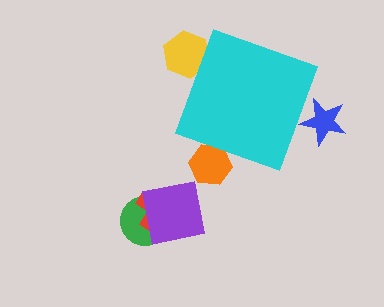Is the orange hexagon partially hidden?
Yes, the orange hexagon is partially hidden behind the cyan diamond.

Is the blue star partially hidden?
Yes, the blue star is partially hidden behind the cyan diamond.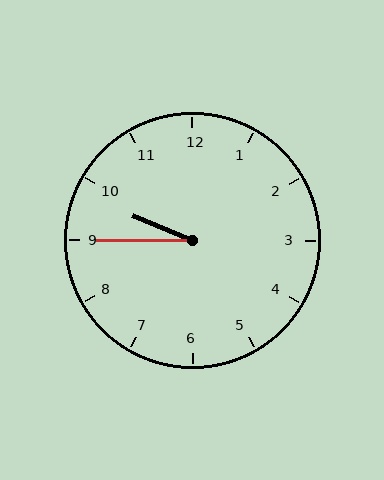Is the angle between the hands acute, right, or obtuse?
It is acute.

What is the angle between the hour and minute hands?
Approximately 22 degrees.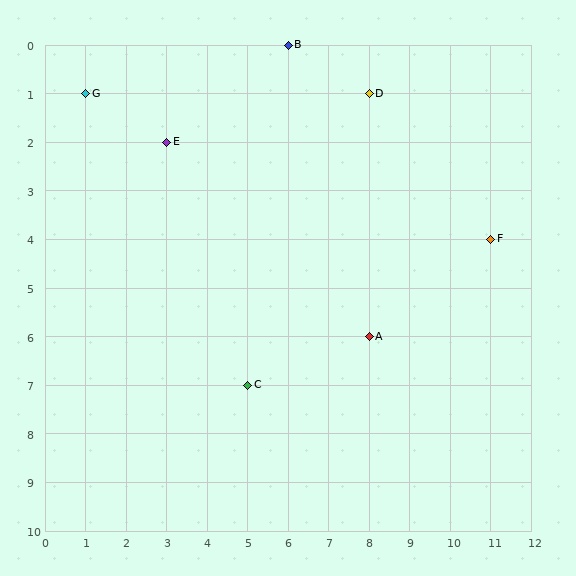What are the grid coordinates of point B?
Point B is at grid coordinates (6, 0).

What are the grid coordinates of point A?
Point A is at grid coordinates (8, 6).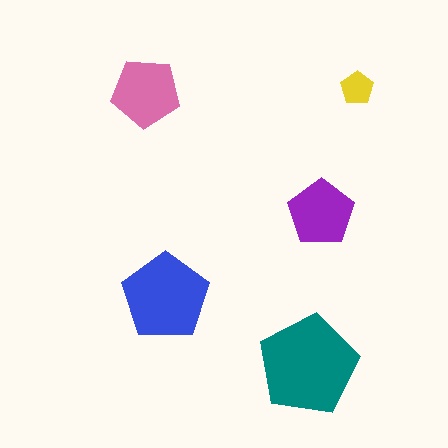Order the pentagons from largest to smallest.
the teal one, the blue one, the pink one, the purple one, the yellow one.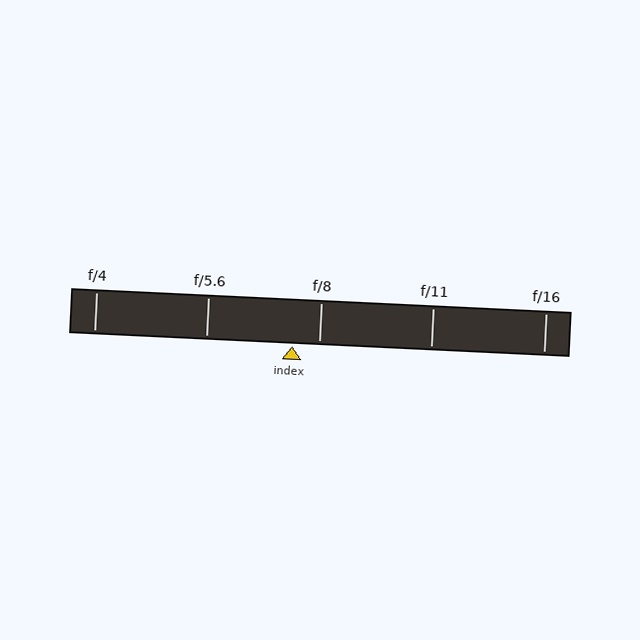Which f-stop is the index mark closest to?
The index mark is closest to f/8.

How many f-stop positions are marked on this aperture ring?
There are 5 f-stop positions marked.